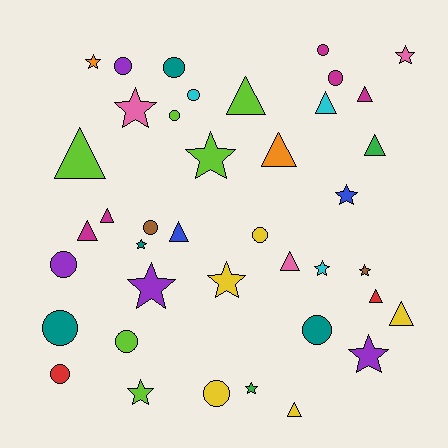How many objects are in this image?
There are 40 objects.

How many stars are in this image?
There are 13 stars.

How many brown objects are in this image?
There are 2 brown objects.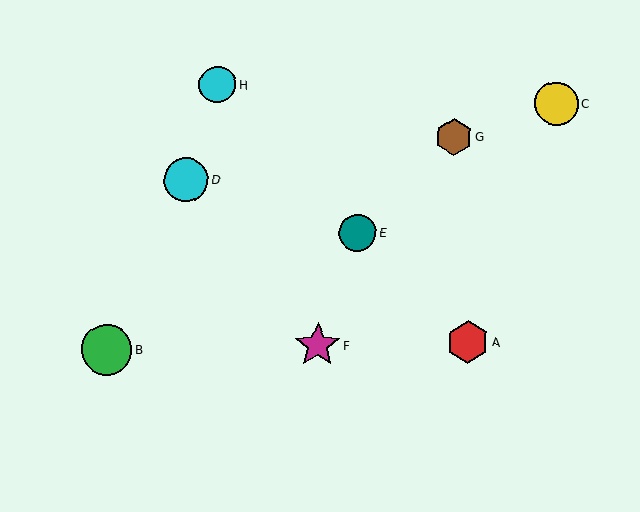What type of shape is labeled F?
Shape F is a magenta star.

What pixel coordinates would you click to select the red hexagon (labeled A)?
Click at (468, 342) to select the red hexagon A.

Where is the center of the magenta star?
The center of the magenta star is at (318, 345).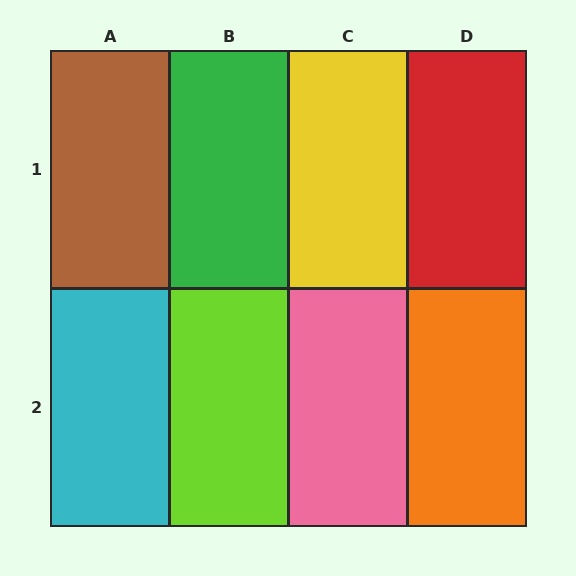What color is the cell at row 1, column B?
Green.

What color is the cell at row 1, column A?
Brown.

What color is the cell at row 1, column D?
Red.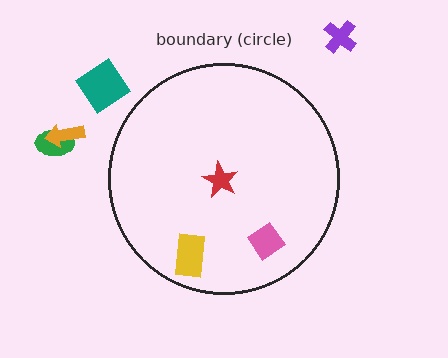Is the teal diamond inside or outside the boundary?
Outside.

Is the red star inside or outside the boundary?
Inside.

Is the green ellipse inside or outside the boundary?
Outside.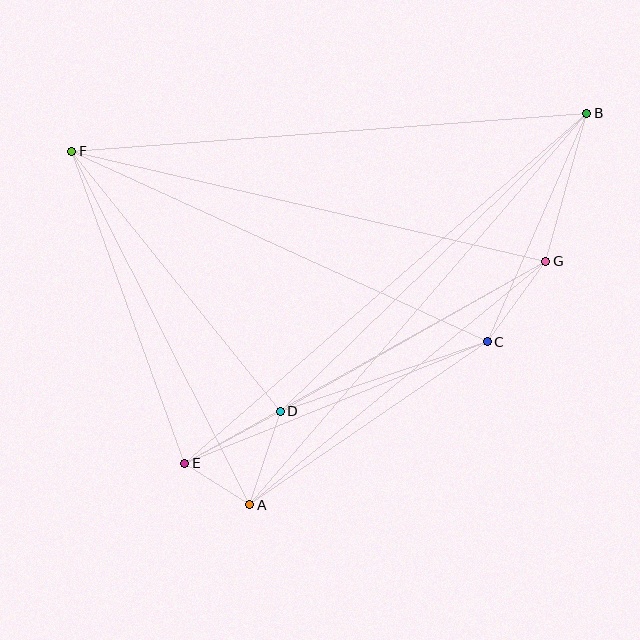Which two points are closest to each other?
Points A and E are closest to each other.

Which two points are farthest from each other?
Points B and E are farthest from each other.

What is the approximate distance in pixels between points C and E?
The distance between C and E is approximately 326 pixels.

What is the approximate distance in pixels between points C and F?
The distance between C and F is approximately 457 pixels.